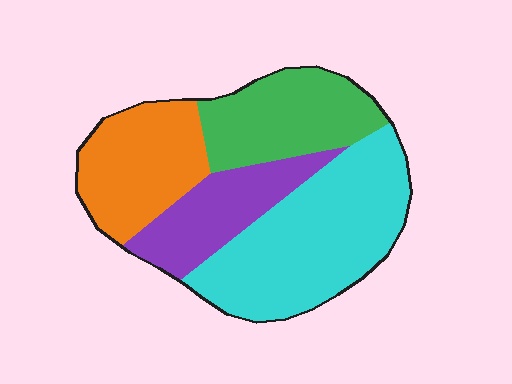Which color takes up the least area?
Purple, at roughly 20%.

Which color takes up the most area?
Cyan, at roughly 40%.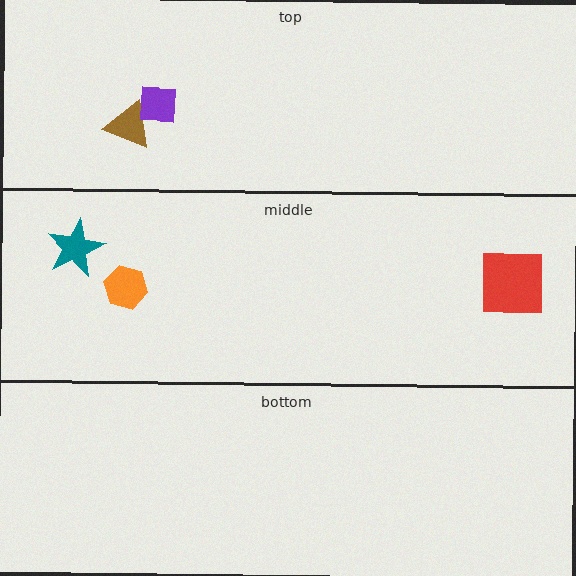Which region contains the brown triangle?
The top region.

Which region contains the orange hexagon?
The middle region.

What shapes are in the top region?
The brown triangle, the purple square.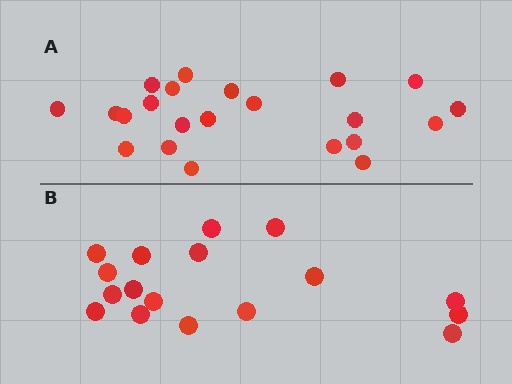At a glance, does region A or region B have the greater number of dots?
Region A (the top region) has more dots.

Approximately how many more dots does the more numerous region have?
Region A has about 5 more dots than region B.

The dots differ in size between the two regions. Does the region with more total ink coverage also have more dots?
No. Region B has more total ink coverage because its dots are larger, but region A actually contains more individual dots. Total area can be misleading — the number of items is what matters here.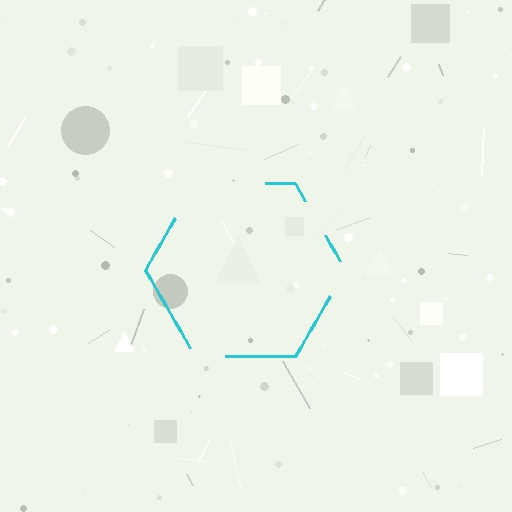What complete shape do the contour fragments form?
The contour fragments form a hexagon.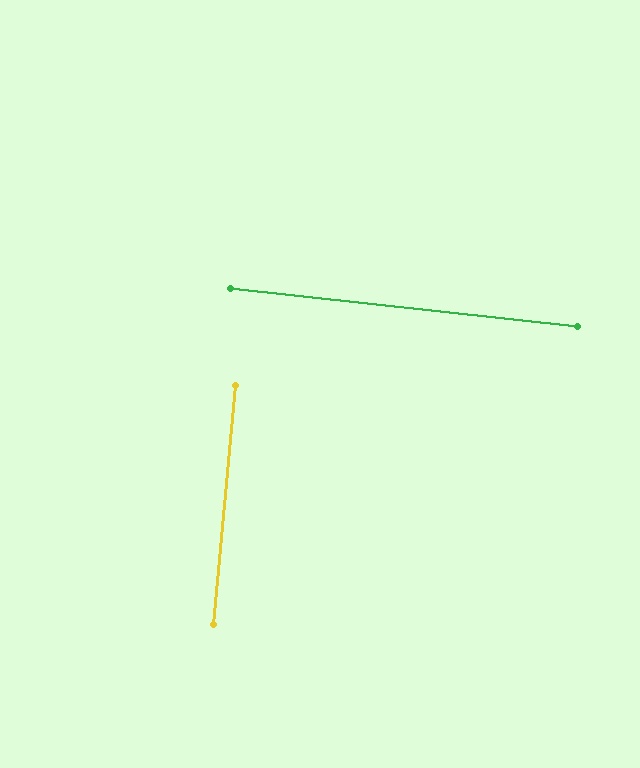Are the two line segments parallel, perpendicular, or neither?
Perpendicular — they meet at approximately 89°.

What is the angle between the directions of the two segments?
Approximately 89 degrees.